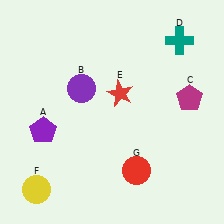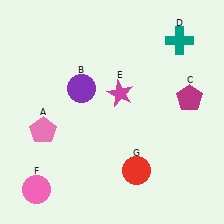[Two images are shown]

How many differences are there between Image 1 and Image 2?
There are 3 differences between the two images.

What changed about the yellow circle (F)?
In Image 1, F is yellow. In Image 2, it changed to pink.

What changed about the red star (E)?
In Image 1, E is red. In Image 2, it changed to magenta.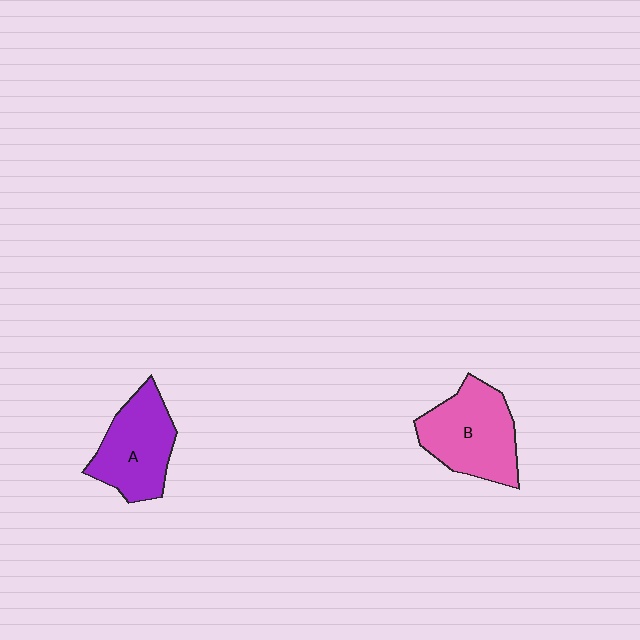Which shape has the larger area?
Shape B (pink).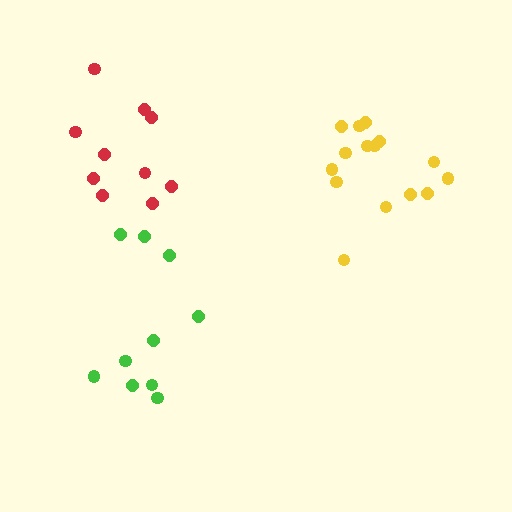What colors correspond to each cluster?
The clusters are colored: red, yellow, green.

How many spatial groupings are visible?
There are 3 spatial groupings.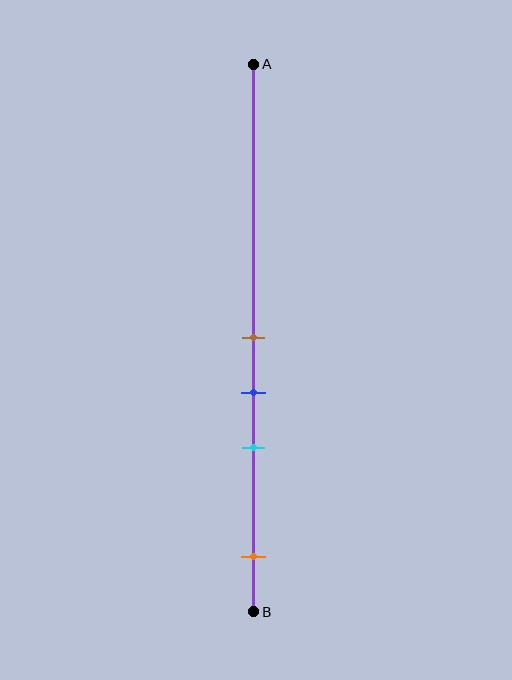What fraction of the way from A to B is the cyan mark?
The cyan mark is approximately 70% (0.7) of the way from A to B.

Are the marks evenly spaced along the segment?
No, the marks are not evenly spaced.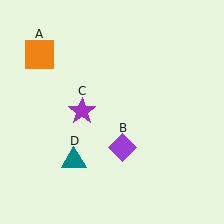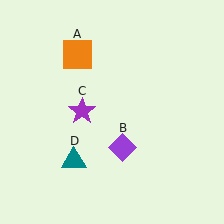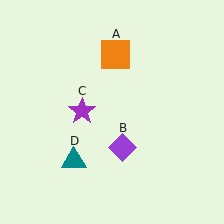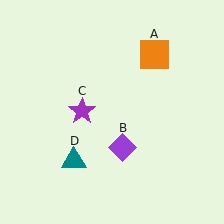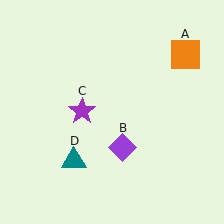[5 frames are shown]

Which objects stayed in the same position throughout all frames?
Purple diamond (object B) and purple star (object C) and teal triangle (object D) remained stationary.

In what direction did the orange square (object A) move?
The orange square (object A) moved right.